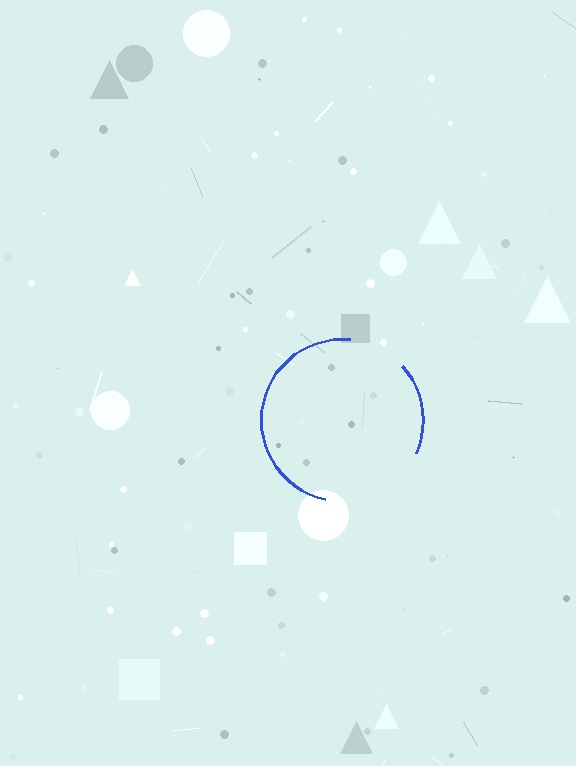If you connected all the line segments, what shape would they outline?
They would outline a circle.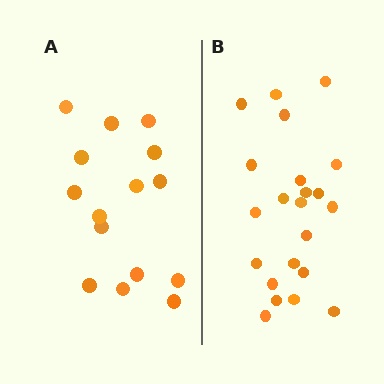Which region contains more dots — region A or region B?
Region B (the right region) has more dots.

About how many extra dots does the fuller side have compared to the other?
Region B has roughly 8 or so more dots than region A.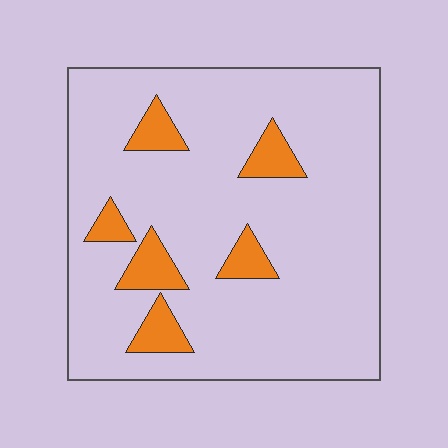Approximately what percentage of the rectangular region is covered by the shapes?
Approximately 10%.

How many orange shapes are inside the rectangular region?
6.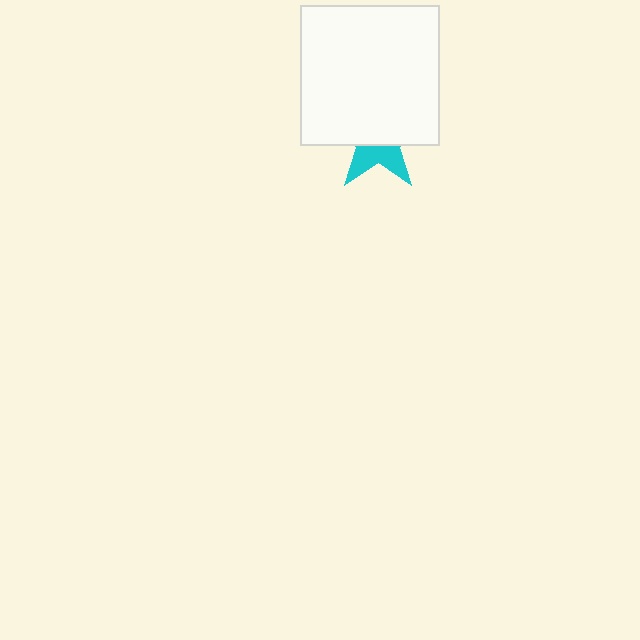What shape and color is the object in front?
The object in front is a white square.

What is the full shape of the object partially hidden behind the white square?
The partially hidden object is a cyan star.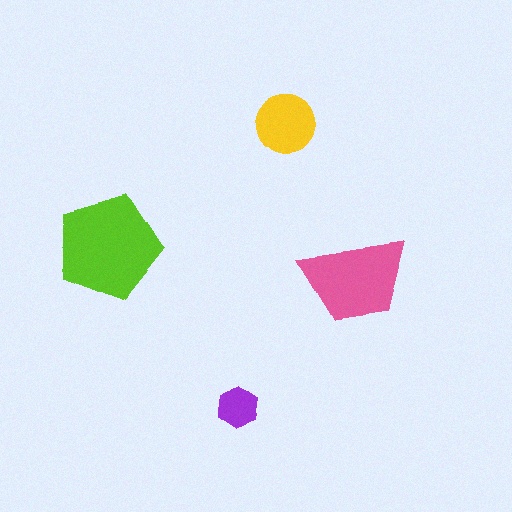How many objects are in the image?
There are 4 objects in the image.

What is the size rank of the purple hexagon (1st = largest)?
4th.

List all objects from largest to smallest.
The lime pentagon, the pink trapezoid, the yellow circle, the purple hexagon.